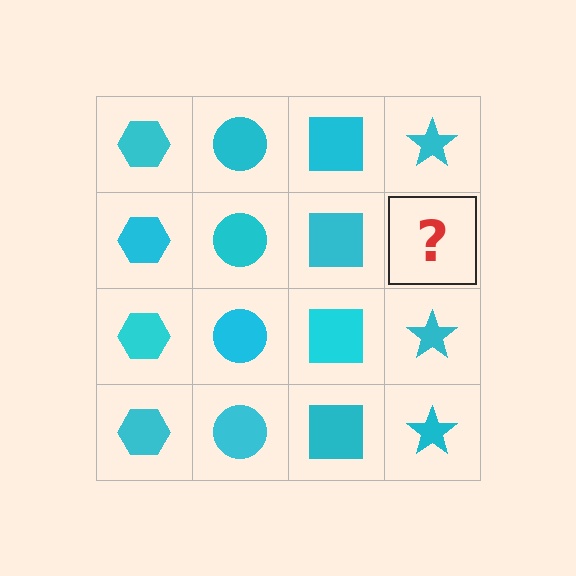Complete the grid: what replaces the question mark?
The question mark should be replaced with a cyan star.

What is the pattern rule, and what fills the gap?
The rule is that each column has a consistent shape. The gap should be filled with a cyan star.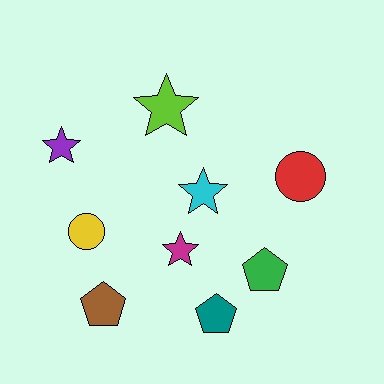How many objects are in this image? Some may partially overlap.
There are 9 objects.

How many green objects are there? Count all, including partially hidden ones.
There is 1 green object.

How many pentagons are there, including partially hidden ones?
There are 3 pentagons.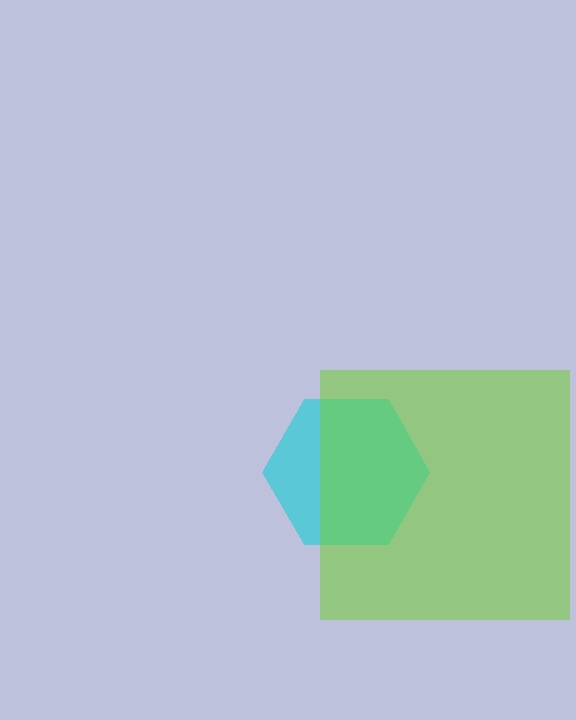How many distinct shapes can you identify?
There are 2 distinct shapes: a cyan hexagon, a lime square.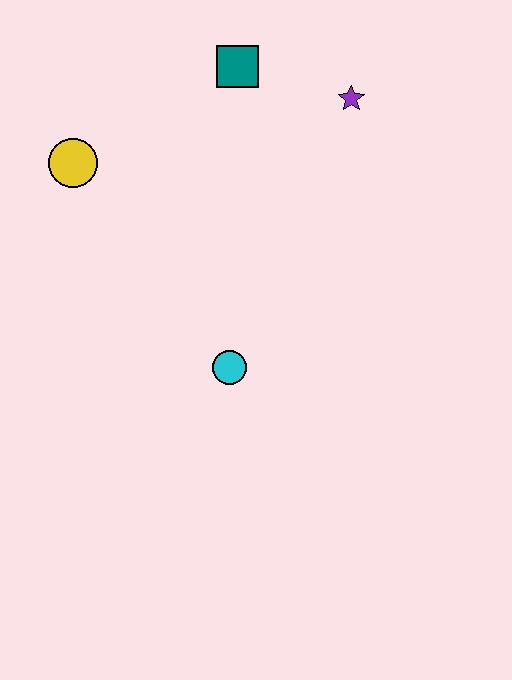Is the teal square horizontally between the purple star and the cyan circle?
Yes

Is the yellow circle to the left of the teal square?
Yes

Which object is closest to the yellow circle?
The teal square is closest to the yellow circle.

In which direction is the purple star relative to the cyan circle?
The purple star is above the cyan circle.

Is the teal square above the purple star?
Yes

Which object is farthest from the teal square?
The cyan circle is farthest from the teal square.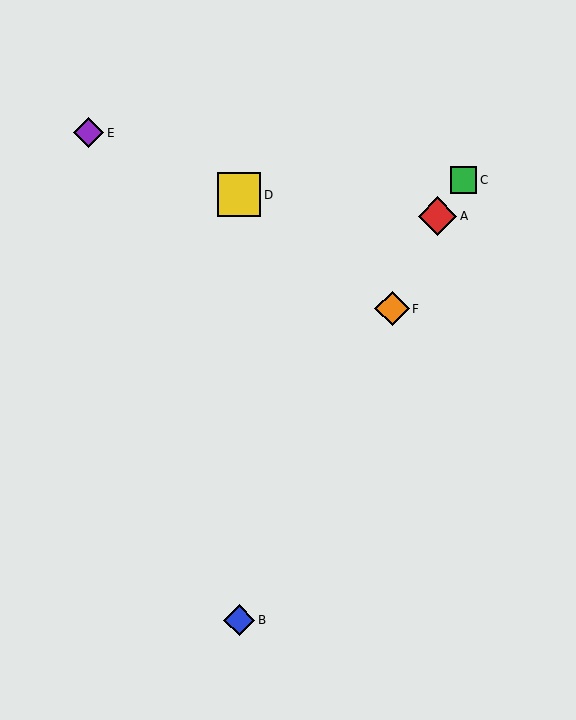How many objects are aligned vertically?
2 objects (B, D) are aligned vertically.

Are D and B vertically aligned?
Yes, both are at x≈239.